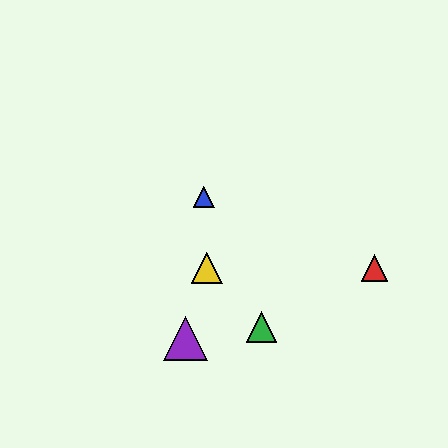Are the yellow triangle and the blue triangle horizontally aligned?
No, the yellow triangle is at y≈268 and the blue triangle is at y≈197.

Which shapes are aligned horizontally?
The red triangle, the yellow triangle are aligned horizontally.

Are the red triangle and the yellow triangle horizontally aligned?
Yes, both are at y≈268.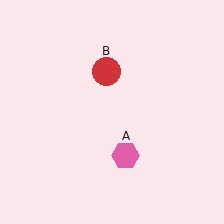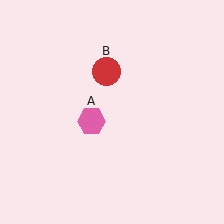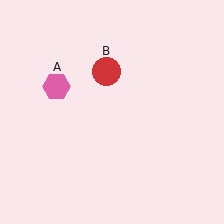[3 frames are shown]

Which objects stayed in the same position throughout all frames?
Red circle (object B) remained stationary.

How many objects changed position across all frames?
1 object changed position: pink hexagon (object A).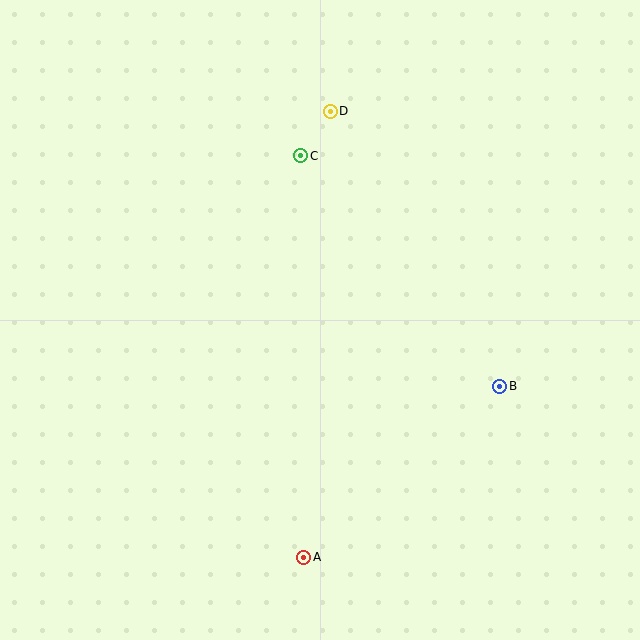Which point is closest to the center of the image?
Point C at (301, 156) is closest to the center.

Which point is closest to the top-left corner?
Point C is closest to the top-left corner.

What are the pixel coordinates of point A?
Point A is at (304, 557).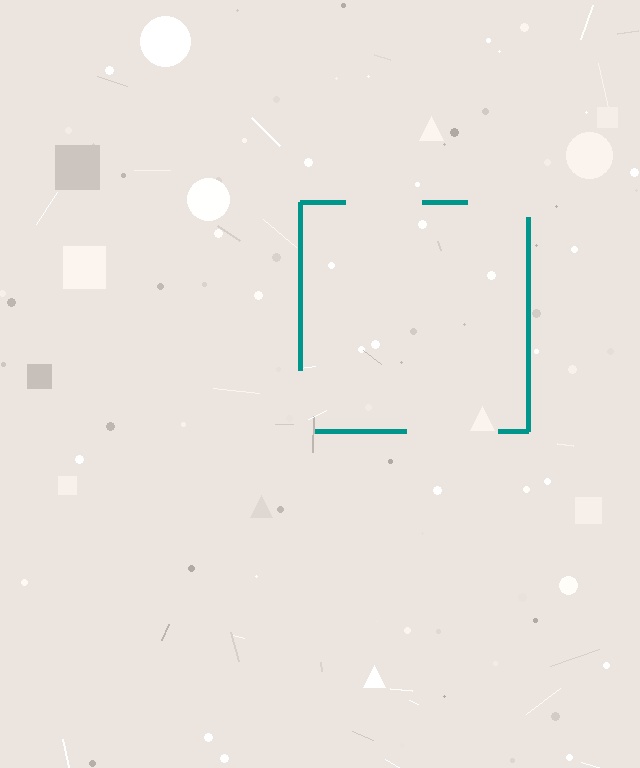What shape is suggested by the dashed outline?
The dashed outline suggests a square.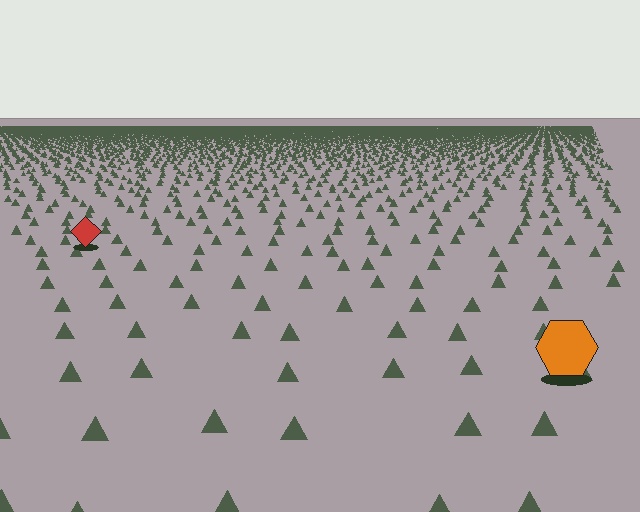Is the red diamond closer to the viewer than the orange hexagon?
No. The orange hexagon is closer — you can tell from the texture gradient: the ground texture is coarser near it.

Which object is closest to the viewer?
The orange hexagon is closest. The texture marks near it are larger and more spread out.